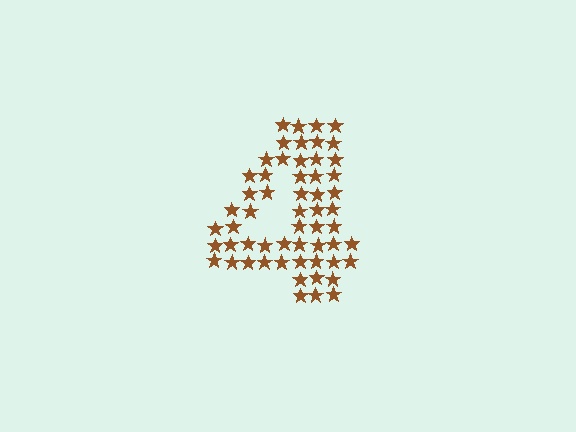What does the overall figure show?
The overall figure shows the digit 4.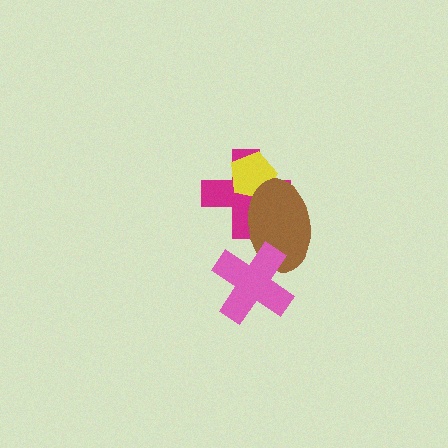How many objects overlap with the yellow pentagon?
2 objects overlap with the yellow pentagon.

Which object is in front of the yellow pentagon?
The brown ellipse is in front of the yellow pentagon.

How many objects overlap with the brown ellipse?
3 objects overlap with the brown ellipse.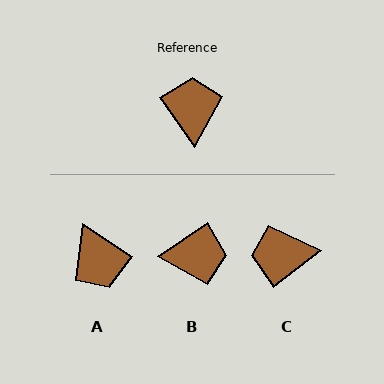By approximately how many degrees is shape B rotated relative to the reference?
Approximately 91 degrees clockwise.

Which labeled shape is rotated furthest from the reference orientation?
A, about 158 degrees away.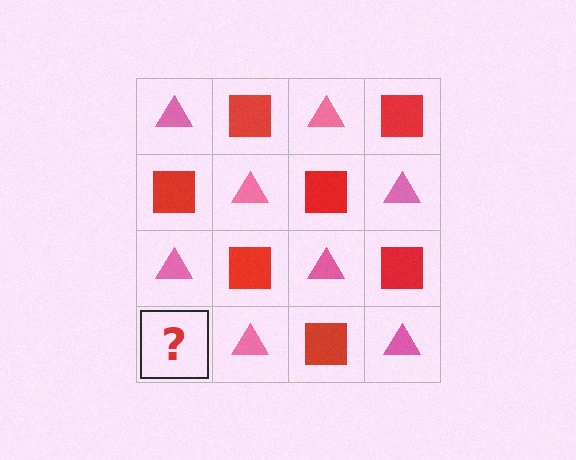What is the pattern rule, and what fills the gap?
The rule is that it alternates pink triangle and red square in a checkerboard pattern. The gap should be filled with a red square.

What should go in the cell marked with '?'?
The missing cell should contain a red square.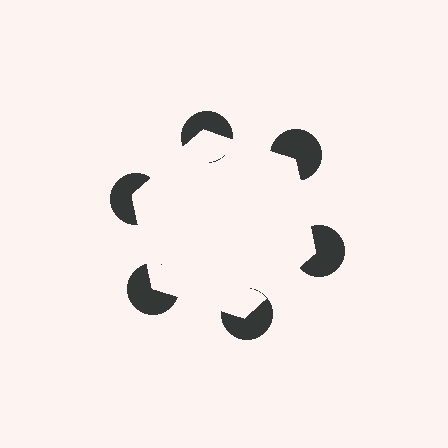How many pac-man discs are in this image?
There are 6 — one at each vertex of the illusory hexagon.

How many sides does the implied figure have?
6 sides.